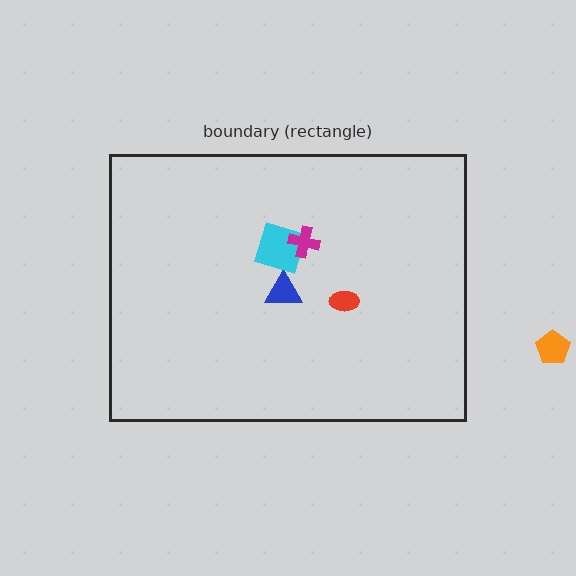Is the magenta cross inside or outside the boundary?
Inside.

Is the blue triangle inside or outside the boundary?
Inside.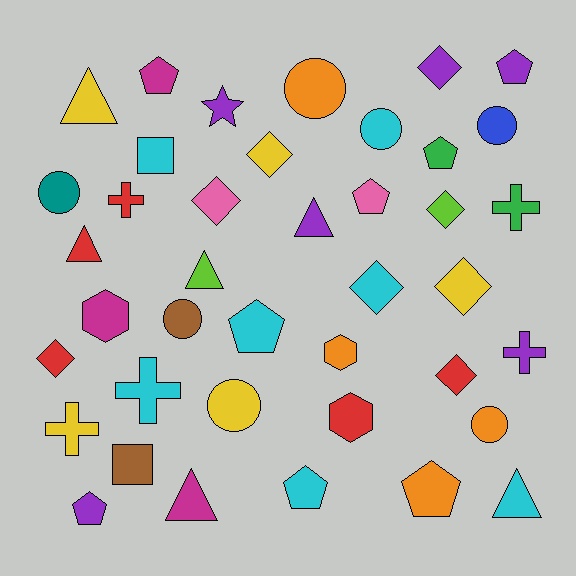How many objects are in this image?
There are 40 objects.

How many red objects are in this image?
There are 5 red objects.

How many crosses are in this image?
There are 5 crosses.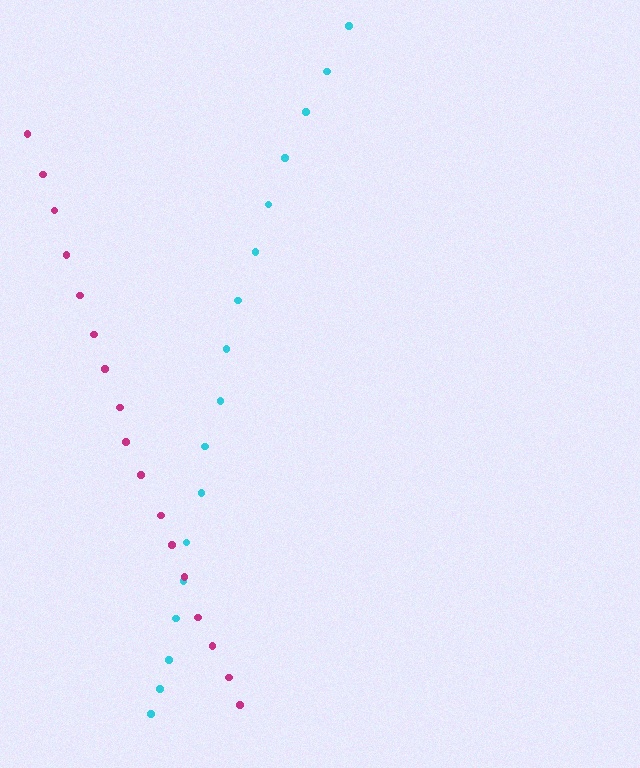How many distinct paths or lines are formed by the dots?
There are 2 distinct paths.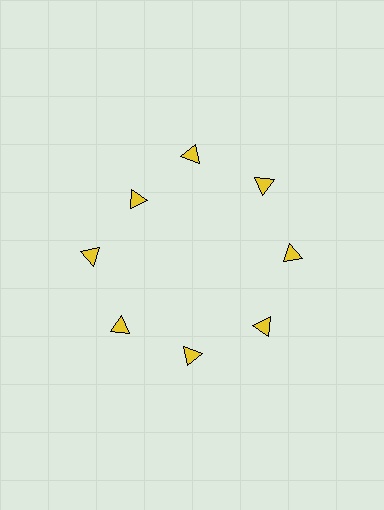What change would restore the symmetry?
The symmetry would be restored by moving it outward, back onto the ring so that all 8 triangles sit at equal angles and equal distance from the center.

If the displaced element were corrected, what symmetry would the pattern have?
It would have 8-fold rotational symmetry — the pattern would map onto itself every 45 degrees.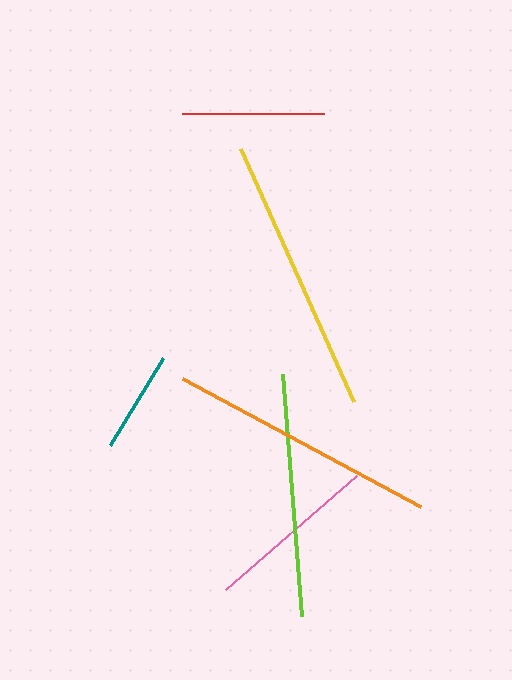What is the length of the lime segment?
The lime segment is approximately 243 pixels long.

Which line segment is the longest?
The yellow line is the longest at approximately 277 pixels.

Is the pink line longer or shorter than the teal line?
The pink line is longer than the teal line.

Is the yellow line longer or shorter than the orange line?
The yellow line is longer than the orange line.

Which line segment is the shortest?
The teal line is the shortest at approximately 102 pixels.